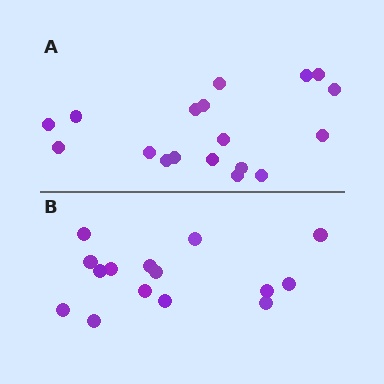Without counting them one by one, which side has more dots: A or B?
Region A (the top region) has more dots.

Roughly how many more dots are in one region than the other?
Region A has just a few more — roughly 2 or 3 more dots than region B.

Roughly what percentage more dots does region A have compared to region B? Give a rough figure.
About 20% more.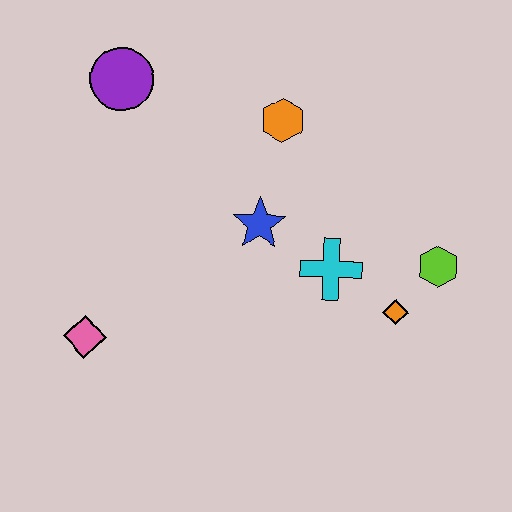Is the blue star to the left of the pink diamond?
No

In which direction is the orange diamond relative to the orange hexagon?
The orange diamond is below the orange hexagon.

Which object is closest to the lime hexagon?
The orange diamond is closest to the lime hexagon.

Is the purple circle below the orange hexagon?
No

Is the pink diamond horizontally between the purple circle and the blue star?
No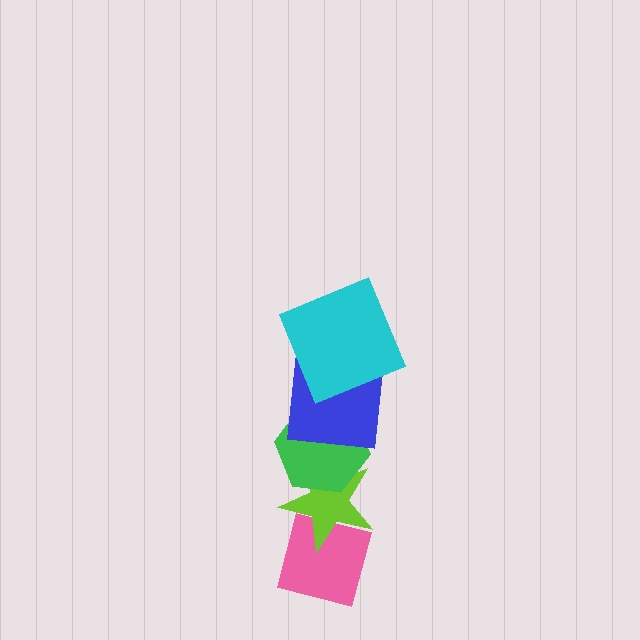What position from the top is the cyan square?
The cyan square is 1st from the top.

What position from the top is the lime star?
The lime star is 4th from the top.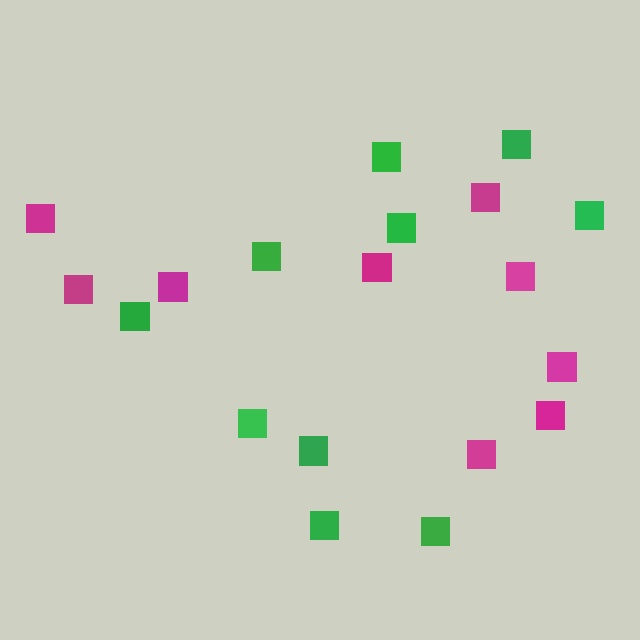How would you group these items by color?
There are 2 groups: one group of green squares (10) and one group of magenta squares (9).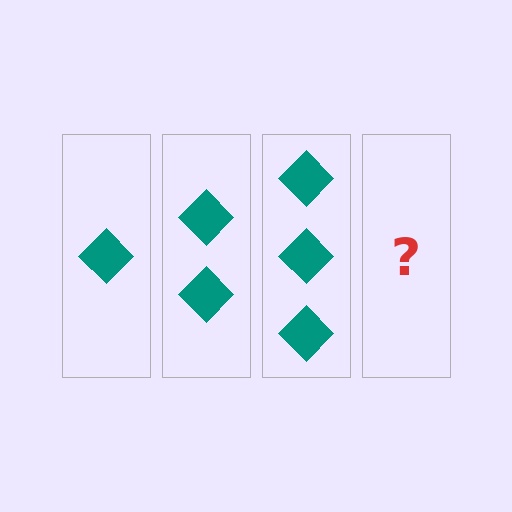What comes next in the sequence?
The next element should be 4 diamonds.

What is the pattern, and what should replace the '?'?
The pattern is that each step adds one more diamond. The '?' should be 4 diamonds.